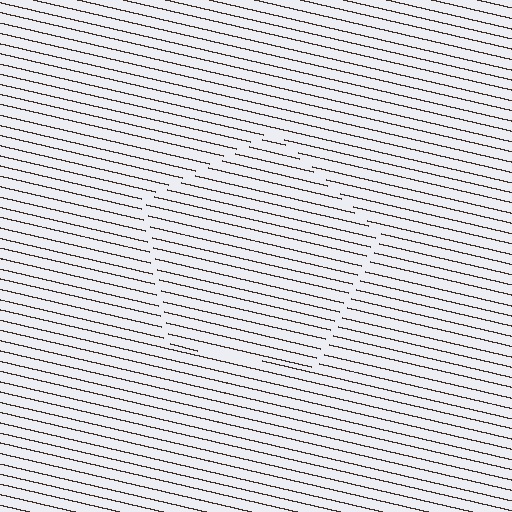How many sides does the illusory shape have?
5 sides — the line-ends trace a pentagon.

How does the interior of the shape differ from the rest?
The interior of the shape contains the same grating, shifted by half a period — the contour is defined by the phase discontinuity where line-ends from the inner and outer gratings abut.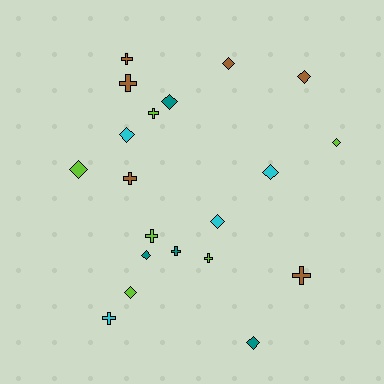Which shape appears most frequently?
Diamond, with 11 objects.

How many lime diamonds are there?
There are 3 lime diamonds.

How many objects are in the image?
There are 20 objects.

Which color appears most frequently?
Lime, with 6 objects.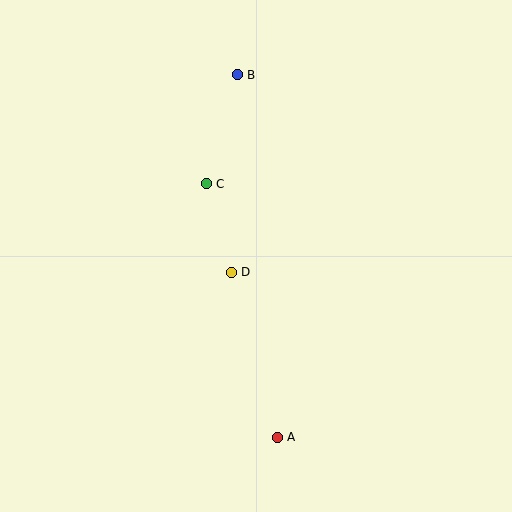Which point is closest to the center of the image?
Point D at (231, 272) is closest to the center.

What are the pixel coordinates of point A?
Point A is at (277, 437).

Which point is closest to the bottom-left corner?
Point A is closest to the bottom-left corner.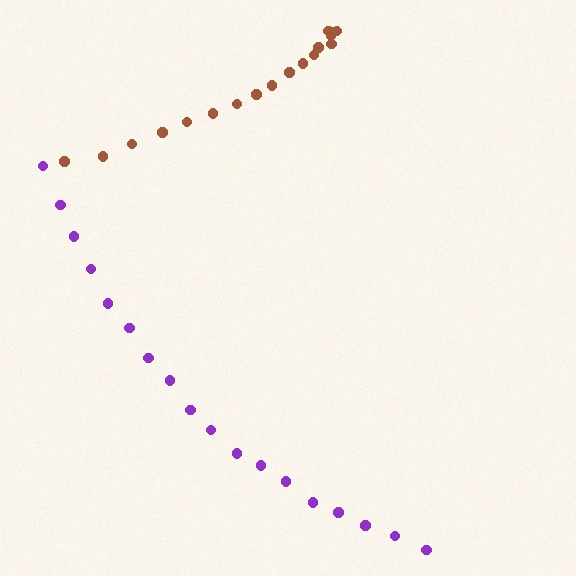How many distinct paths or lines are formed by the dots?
There are 2 distinct paths.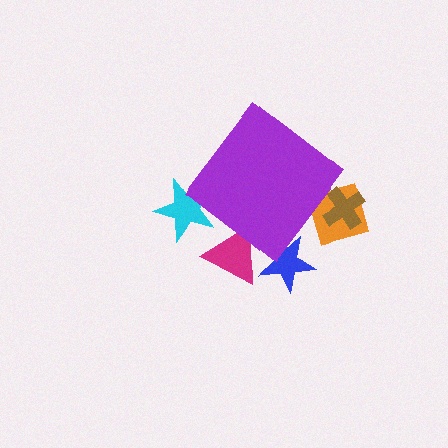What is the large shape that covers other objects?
A purple diamond.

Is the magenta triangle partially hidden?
Yes, the magenta triangle is partially hidden behind the purple diamond.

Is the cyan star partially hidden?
Yes, the cyan star is partially hidden behind the purple diamond.